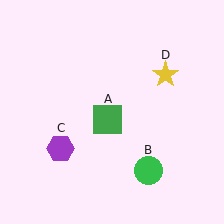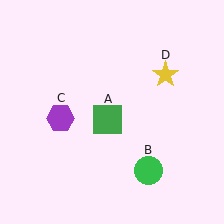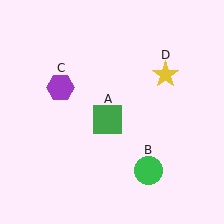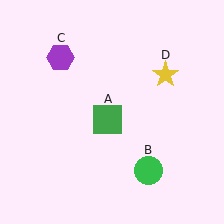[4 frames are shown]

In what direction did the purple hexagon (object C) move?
The purple hexagon (object C) moved up.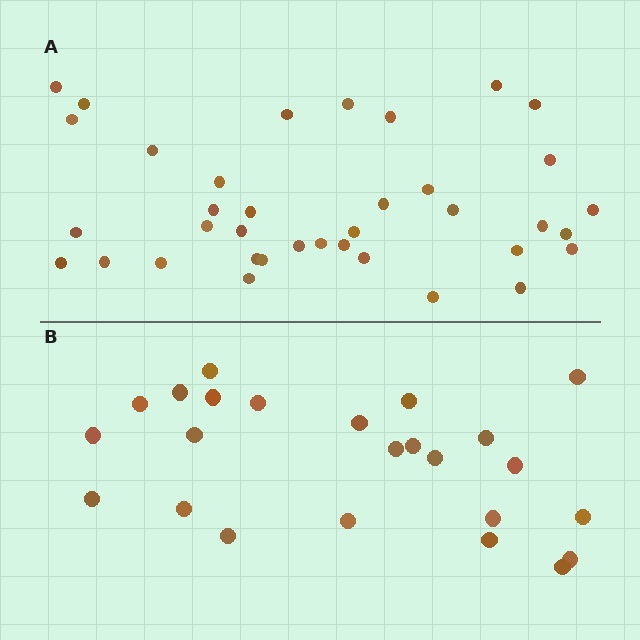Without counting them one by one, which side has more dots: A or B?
Region A (the top region) has more dots.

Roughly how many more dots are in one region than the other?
Region A has approximately 15 more dots than region B.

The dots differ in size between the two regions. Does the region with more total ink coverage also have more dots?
No. Region B has more total ink coverage because its dots are larger, but region A actually contains more individual dots. Total area can be misleading — the number of items is what matters here.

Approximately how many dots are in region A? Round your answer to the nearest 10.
About 40 dots. (The exact count is 37, which rounds to 40.)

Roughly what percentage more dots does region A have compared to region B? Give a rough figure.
About 55% more.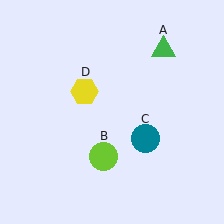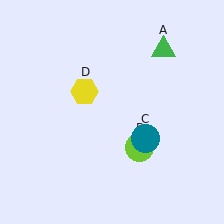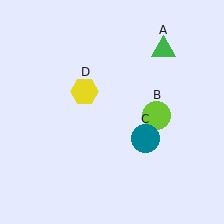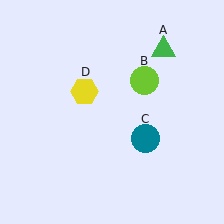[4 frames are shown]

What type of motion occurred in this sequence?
The lime circle (object B) rotated counterclockwise around the center of the scene.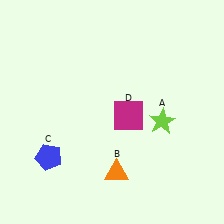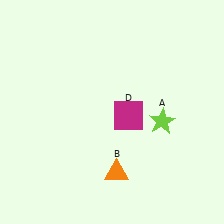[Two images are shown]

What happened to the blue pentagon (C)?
The blue pentagon (C) was removed in Image 2. It was in the bottom-left area of Image 1.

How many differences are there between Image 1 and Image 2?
There is 1 difference between the two images.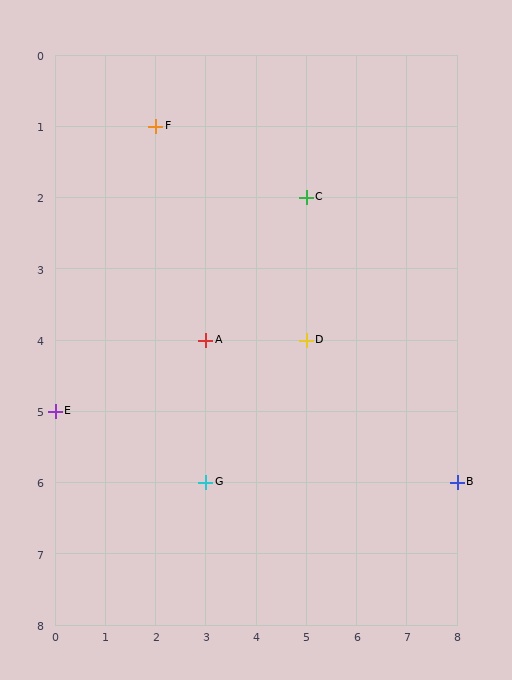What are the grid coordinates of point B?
Point B is at grid coordinates (8, 6).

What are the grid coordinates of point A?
Point A is at grid coordinates (3, 4).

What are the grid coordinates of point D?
Point D is at grid coordinates (5, 4).